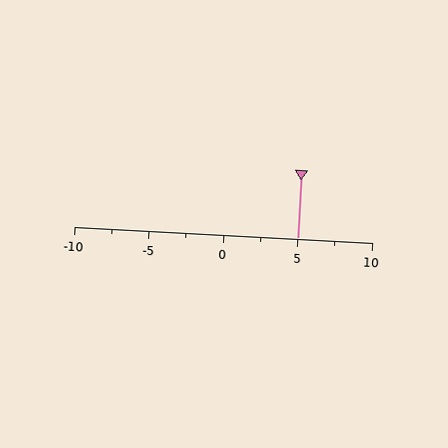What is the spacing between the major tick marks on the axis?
The major ticks are spaced 5 apart.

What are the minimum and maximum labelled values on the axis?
The axis runs from -10 to 10.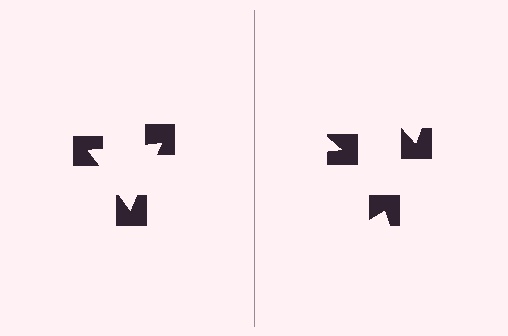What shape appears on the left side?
An illusory triangle.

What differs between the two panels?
The notched squares are positioned identically on both sides; only the wedge orientations differ. On the left they align to a triangle; on the right they are misaligned.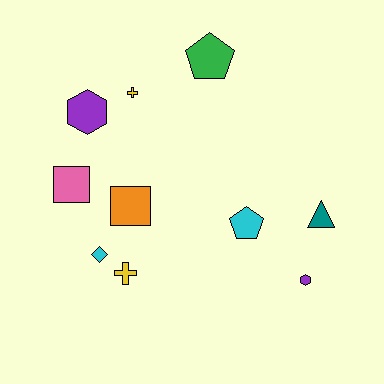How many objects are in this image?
There are 10 objects.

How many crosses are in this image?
There are 2 crosses.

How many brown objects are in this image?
There are no brown objects.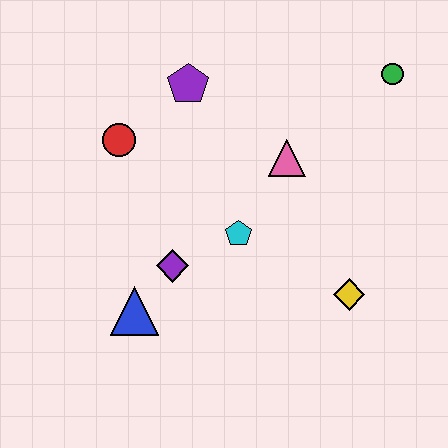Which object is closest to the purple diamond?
The blue triangle is closest to the purple diamond.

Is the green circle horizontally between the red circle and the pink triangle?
No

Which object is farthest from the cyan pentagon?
The green circle is farthest from the cyan pentagon.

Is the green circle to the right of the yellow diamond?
Yes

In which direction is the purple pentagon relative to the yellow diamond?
The purple pentagon is above the yellow diamond.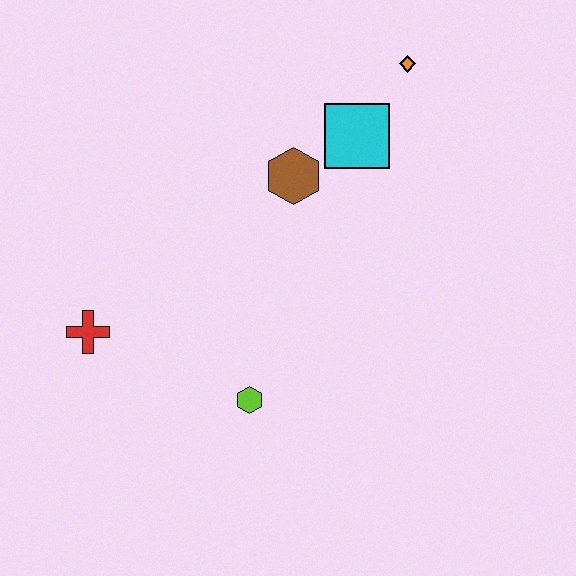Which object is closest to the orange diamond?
The cyan square is closest to the orange diamond.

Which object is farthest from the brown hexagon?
The red cross is farthest from the brown hexagon.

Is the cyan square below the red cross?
No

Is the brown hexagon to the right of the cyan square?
No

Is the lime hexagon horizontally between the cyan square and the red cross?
Yes